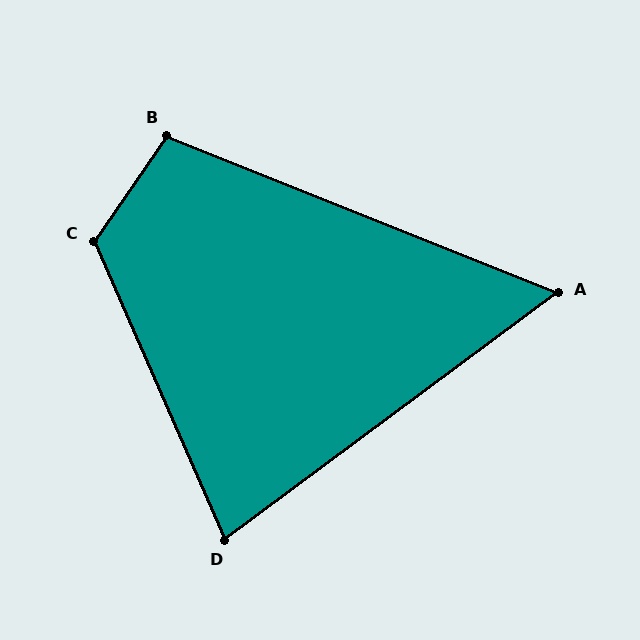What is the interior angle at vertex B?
Approximately 103 degrees (obtuse).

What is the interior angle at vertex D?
Approximately 77 degrees (acute).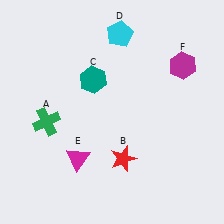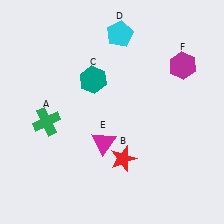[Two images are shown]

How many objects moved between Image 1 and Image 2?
1 object moved between the two images.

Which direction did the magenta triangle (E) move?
The magenta triangle (E) moved right.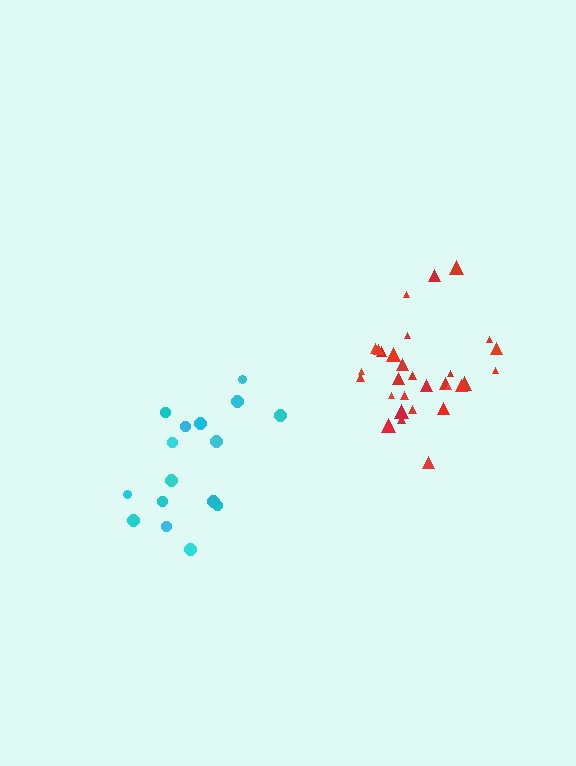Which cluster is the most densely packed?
Red.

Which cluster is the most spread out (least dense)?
Cyan.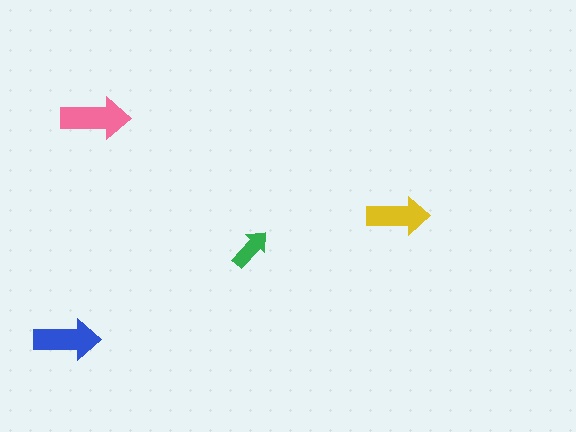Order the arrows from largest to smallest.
the pink one, the blue one, the yellow one, the green one.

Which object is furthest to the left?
The blue arrow is leftmost.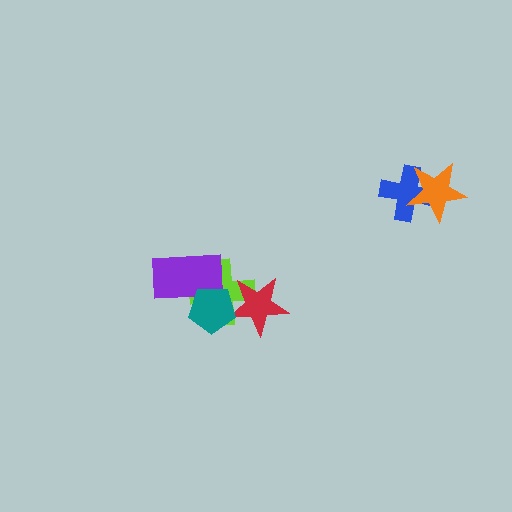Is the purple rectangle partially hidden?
Yes, it is partially covered by another shape.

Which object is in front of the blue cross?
The orange star is in front of the blue cross.